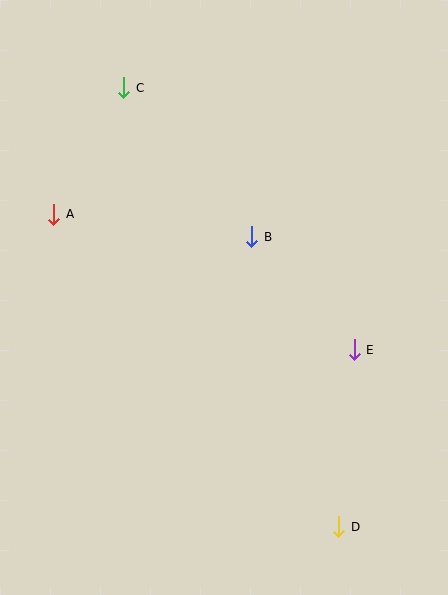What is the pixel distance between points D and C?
The distance between D and C is 489 pixels.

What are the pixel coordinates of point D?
Point D is at (339, 527).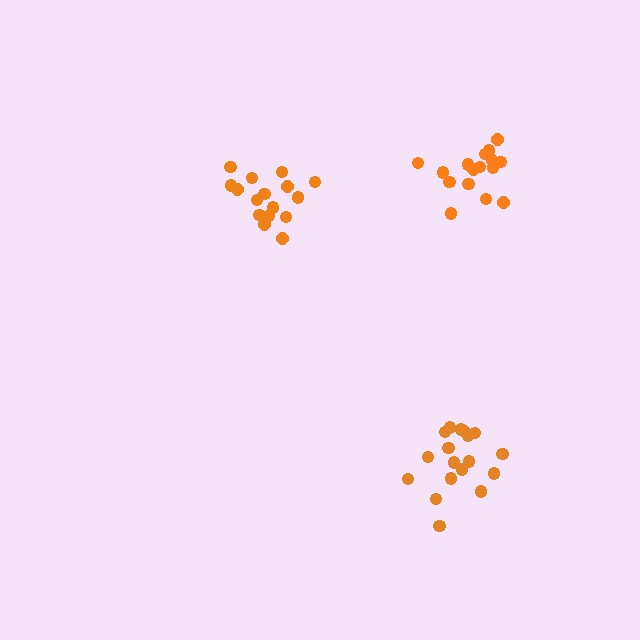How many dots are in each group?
Group 1: 16 dots, Group 2: 18 dots, Group 3: 16 dots (50 total).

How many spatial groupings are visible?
There are 3 spatial groupings.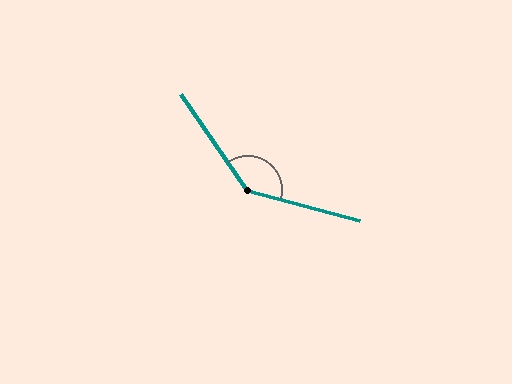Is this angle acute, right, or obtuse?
It is obtuse.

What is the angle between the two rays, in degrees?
Approximately 140 degrees.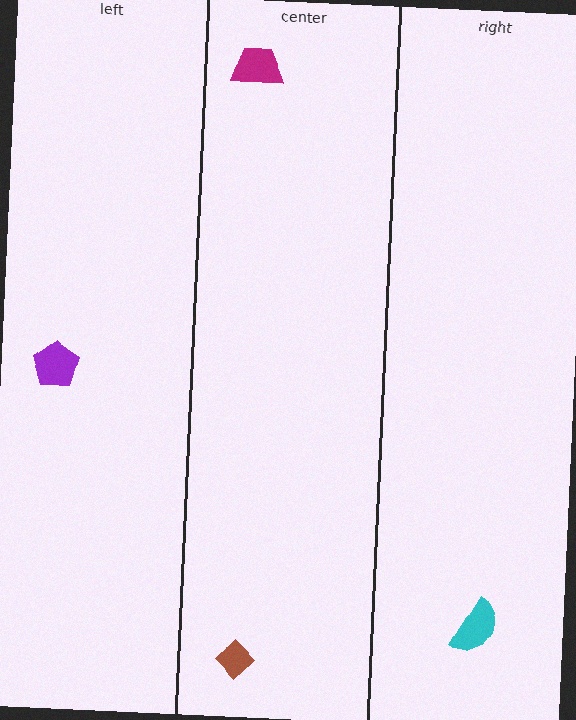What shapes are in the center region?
The brown diamond, the magenta trapezoid.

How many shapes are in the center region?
2.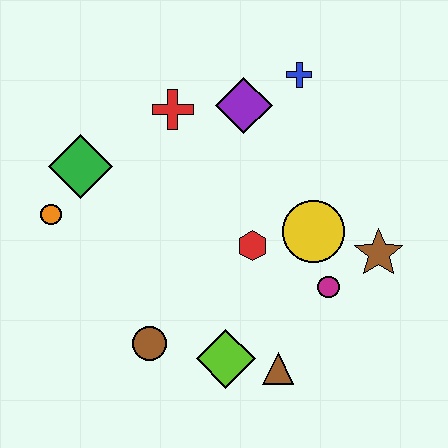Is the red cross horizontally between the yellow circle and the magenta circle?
No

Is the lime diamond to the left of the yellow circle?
Yes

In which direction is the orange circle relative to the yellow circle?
The orange circle is to the left of the yellow circle.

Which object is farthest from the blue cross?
The brown circle is farthest from the blue cross.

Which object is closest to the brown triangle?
The lime diamond is closest to the brown triangle.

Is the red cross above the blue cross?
No